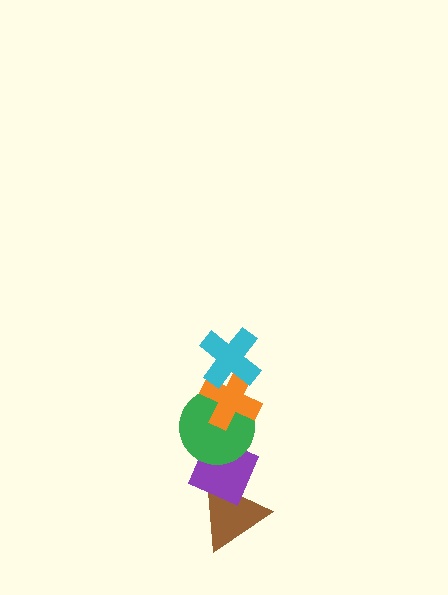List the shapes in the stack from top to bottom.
From top to bottom: the cyan cross, the orange cross, the green circle, the purple diamond, the brown triangle.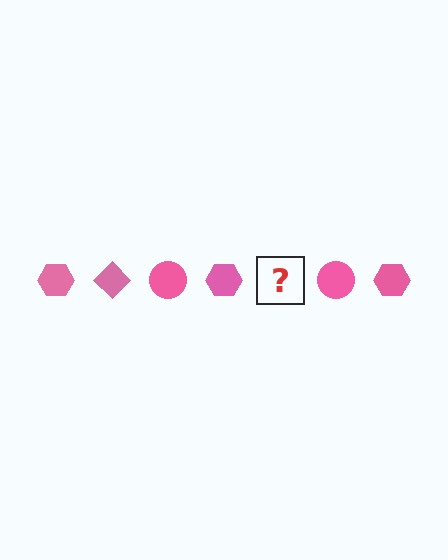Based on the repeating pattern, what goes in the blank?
The blank should be a pink diamond.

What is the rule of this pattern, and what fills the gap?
The rule is that the pattern cycles through hexagon, diamond, circle shapes in pink. The gap should be filled with a pink diamond.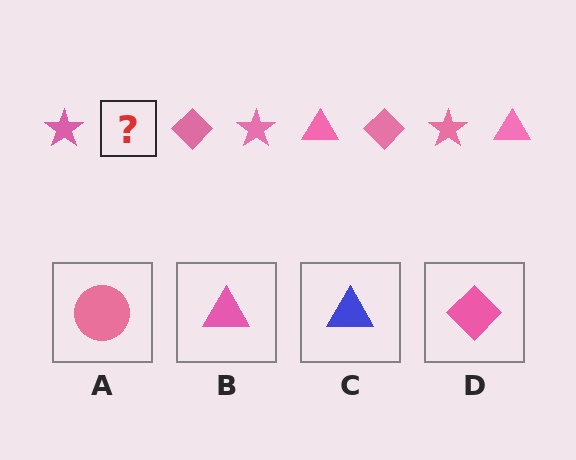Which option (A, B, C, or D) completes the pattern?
B.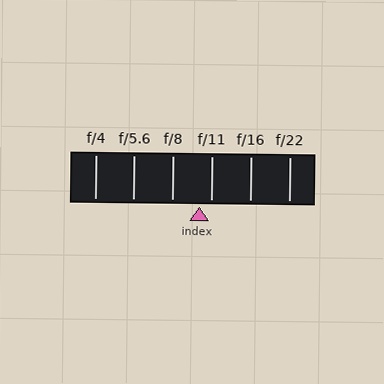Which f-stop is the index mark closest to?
The index mark is closest to f/11.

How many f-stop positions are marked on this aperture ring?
There are 6 f-stop positions marked.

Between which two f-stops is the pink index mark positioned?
The index mark is between f/8 and f/11.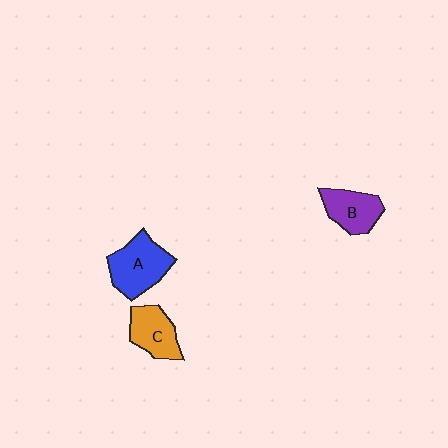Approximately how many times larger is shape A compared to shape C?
Approximately 1.4 times.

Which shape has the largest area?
Shape A (blue).